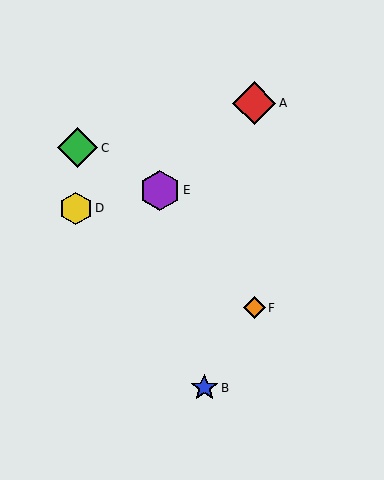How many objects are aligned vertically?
2 objects (A, F) are aligned vertically.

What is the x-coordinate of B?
Object B is at x≈204.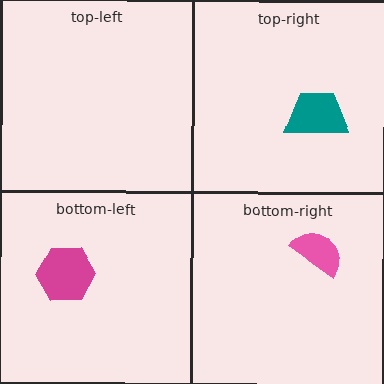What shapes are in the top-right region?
The teal trapezoid.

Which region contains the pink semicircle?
The bottom-right region.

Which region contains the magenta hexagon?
The bottom-left region.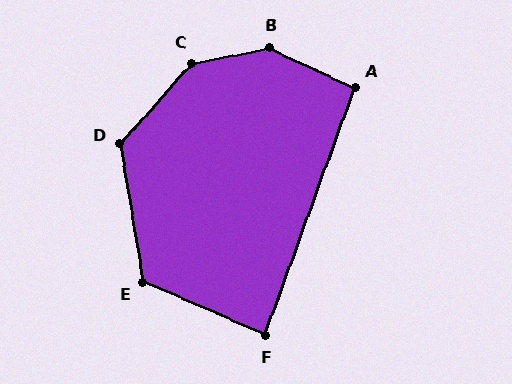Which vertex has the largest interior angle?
B, at approximately 145 degrees.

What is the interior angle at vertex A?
Approximately 95 degrees (approximately right).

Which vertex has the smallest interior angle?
F, at approximately 86 degrees.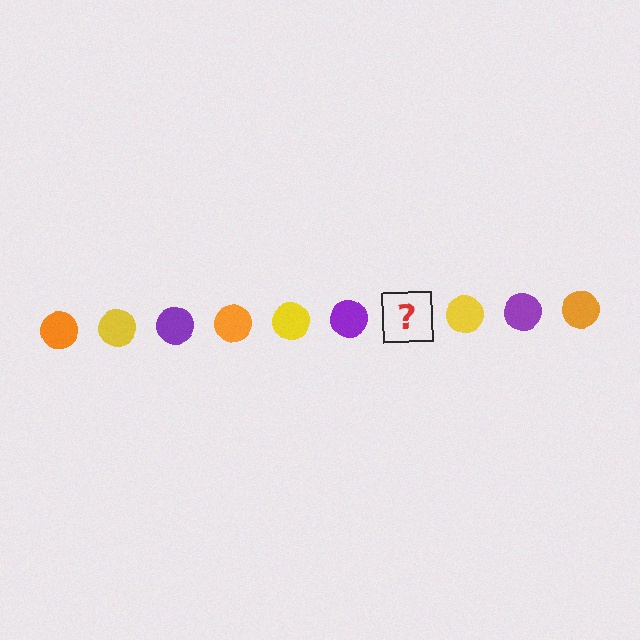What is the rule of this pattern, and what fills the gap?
The rule is that the pattern cycles through orange, yellow, purple circles. The gap should be filled with an orange circle.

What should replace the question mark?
The question mark should be replaced with an orange circle.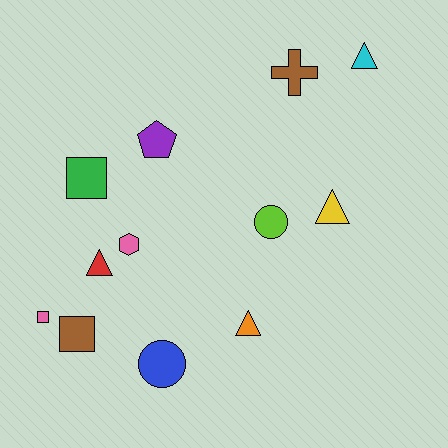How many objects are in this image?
There are 12 objects.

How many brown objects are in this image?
There are 2 brown objects.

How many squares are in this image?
There are 3 squares.